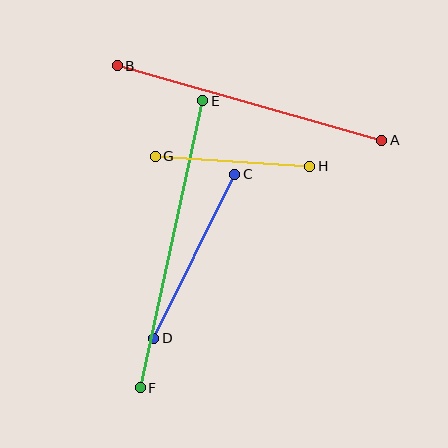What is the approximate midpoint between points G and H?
The midpoint is at approximately (232, 161) pixels.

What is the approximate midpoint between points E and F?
The midpoint is at approximately (171, 244) pixels.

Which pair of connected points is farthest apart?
Points E and F are farthest apart.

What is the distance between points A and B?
The distance is approximately 274 pixels.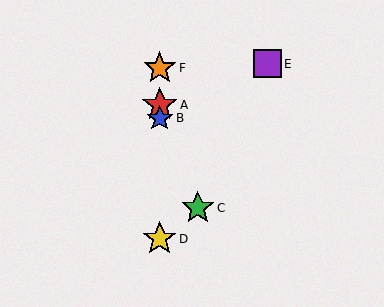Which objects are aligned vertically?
Objects A, B, D, F are aligned vertically.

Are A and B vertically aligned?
Yes, both are at x≈160.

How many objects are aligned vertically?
4 objects (A, B, D, F) are aligned vertically.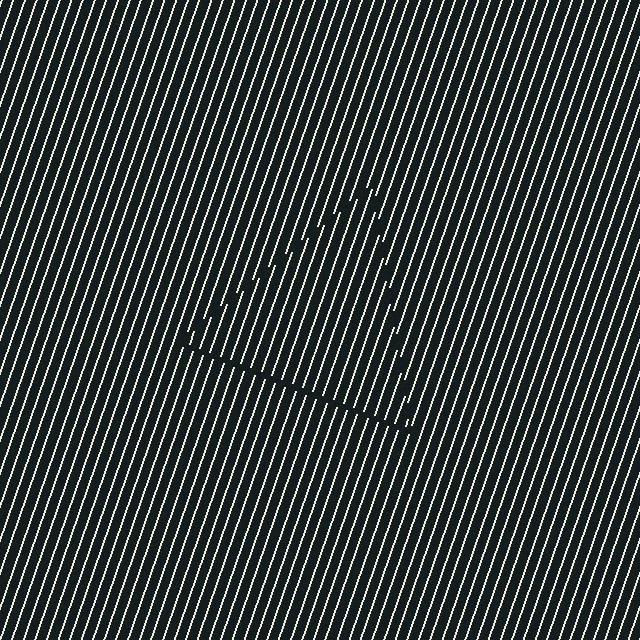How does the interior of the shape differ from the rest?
The interior of the shape contains the same grating, shifted by half a period — the contour is defined by the phase discontinuity where line-ends from the inner and outer gratings abut.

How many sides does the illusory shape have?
3 sides — the line-ends trace a triangle.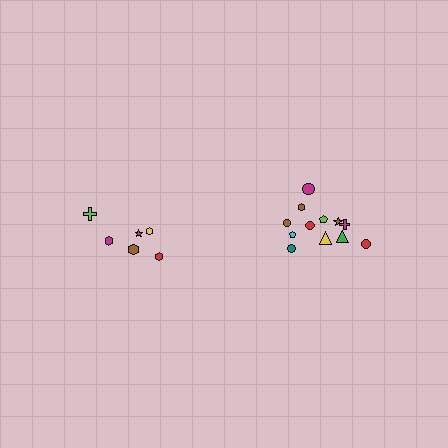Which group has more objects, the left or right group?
The right group.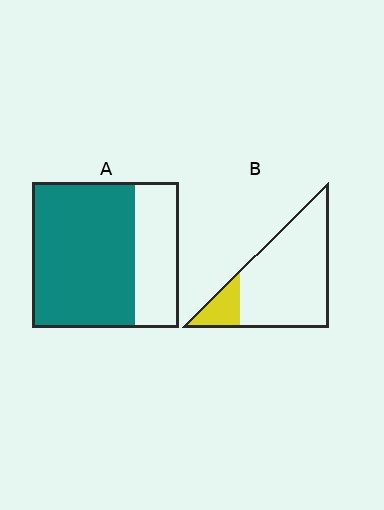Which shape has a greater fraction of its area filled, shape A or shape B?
Shape A.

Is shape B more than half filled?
No.